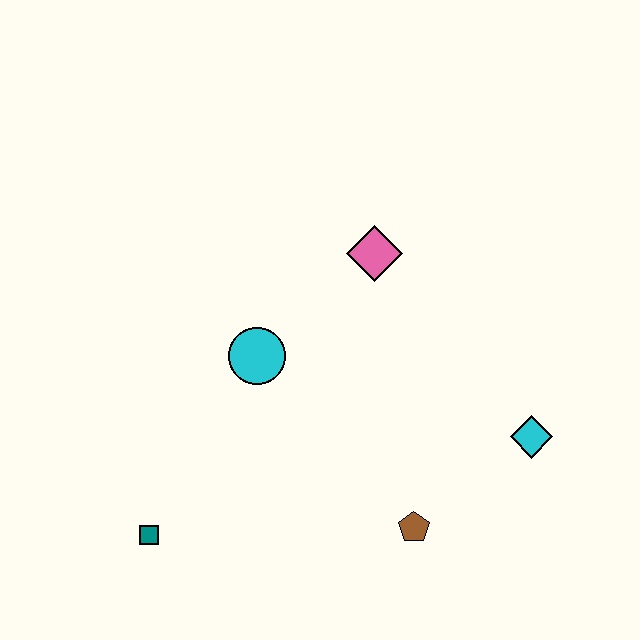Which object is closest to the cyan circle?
The pink diamond is closest to the cyan circle.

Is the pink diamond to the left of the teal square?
No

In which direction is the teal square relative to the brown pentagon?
The teal square is to the left of the brown pentagon.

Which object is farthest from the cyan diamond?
The teal square is farthest from the cyan diamond.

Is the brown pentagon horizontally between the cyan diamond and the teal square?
Yes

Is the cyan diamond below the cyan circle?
Yes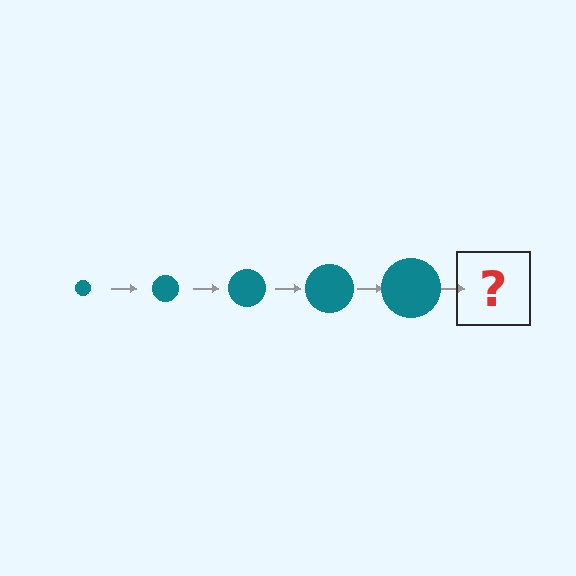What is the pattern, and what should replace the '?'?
The pattern is that the circle gets progressively larger each step. The '?' should be a teal circle, larger than the previous one.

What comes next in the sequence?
The next element should be a teal circle, larger than the previous one.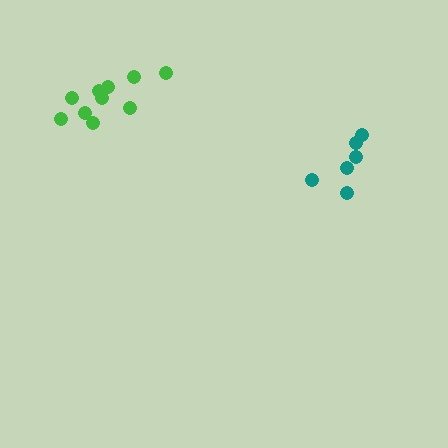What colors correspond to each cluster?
The clusters are colored: green, teal.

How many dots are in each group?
Group 1: 10 dots, Group 2: 6 dots (16 total).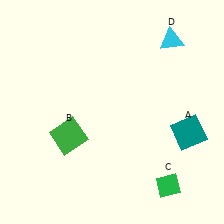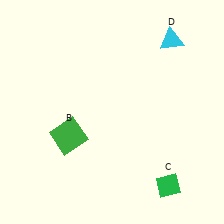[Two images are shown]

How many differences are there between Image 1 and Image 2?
There is 1 difference between the two images.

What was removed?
The teal square (A) was removed in Image 2.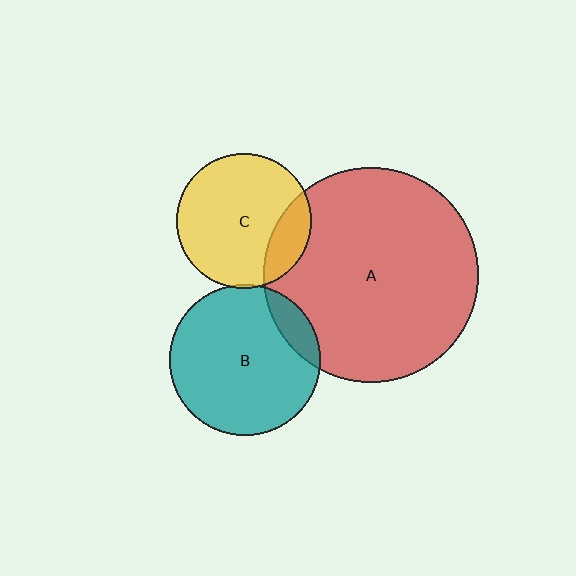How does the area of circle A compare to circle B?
Approximately 2.0 times.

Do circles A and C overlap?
Yes.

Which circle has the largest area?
Circle A (red).